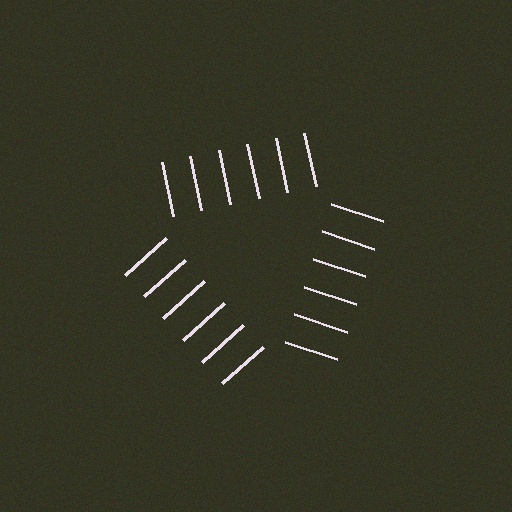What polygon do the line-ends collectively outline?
An illusory triangle — the line segments terminate on its edges but no continuous stroke is drawn.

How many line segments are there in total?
18 — 6 along each of the 3 edges.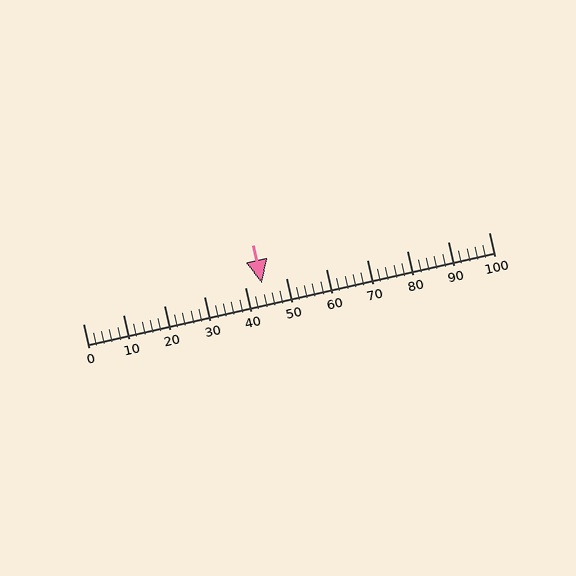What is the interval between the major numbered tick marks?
The major tick marks are spaced 10 units apart.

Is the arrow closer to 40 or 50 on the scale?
The arrow is closer to 40.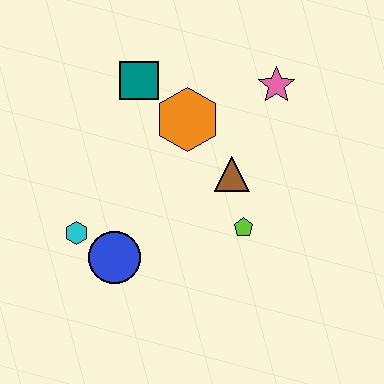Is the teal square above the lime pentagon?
Yes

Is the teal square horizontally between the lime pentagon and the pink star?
No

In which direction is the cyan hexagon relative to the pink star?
The cyan hexagon is to the left of the pink star.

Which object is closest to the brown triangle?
The lime pentagon is closest to the brown triangle.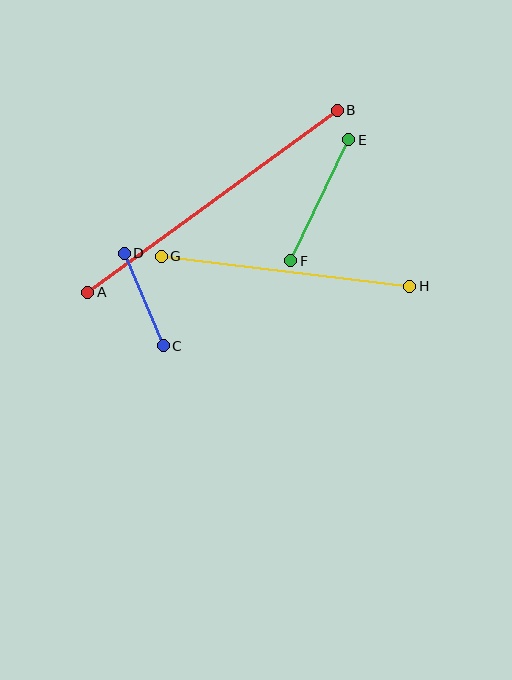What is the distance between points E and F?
The distance is approximately 134 pixels.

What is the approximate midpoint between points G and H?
The midpoint is at approximately (286, 271) pixels.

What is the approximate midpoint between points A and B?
The midpoint is at approximately (213, 201) pixels.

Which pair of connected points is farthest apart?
Points A and B are farthest apart.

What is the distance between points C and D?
The distance is approximately 100 pixels.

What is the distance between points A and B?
The distance is approximately 309 pixels.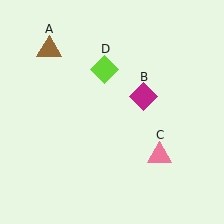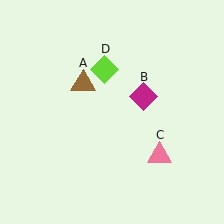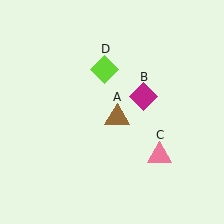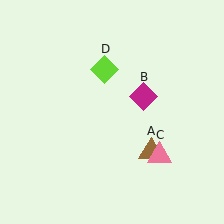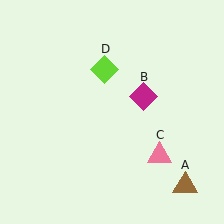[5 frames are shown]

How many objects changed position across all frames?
1 object changed position: brown triangle (object A).